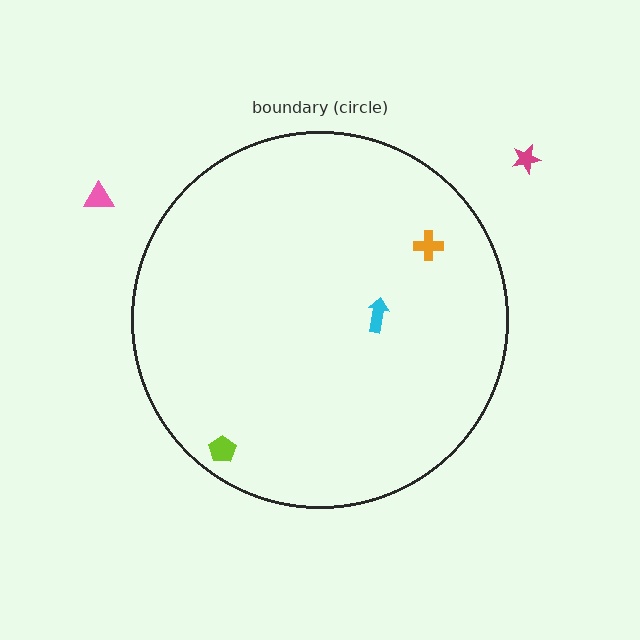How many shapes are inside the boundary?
3 inside, 2 outside.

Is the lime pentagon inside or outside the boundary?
Inside.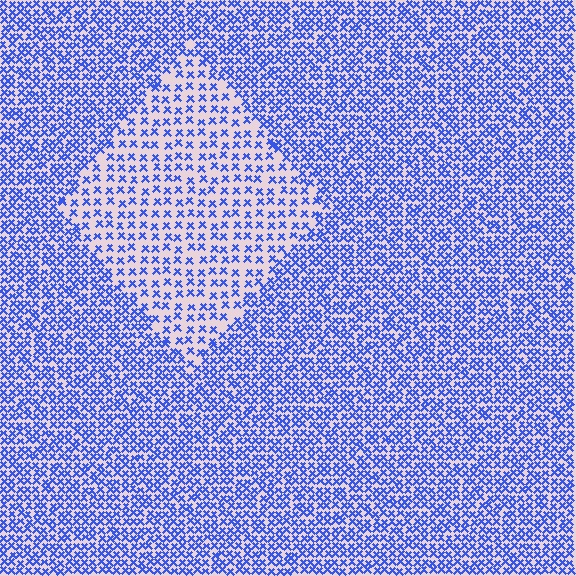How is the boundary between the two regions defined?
The boundary is defined by a change in element density (approximately 2.0x ratio). All elements are the same color, size, and shape.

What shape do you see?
I see a diamond.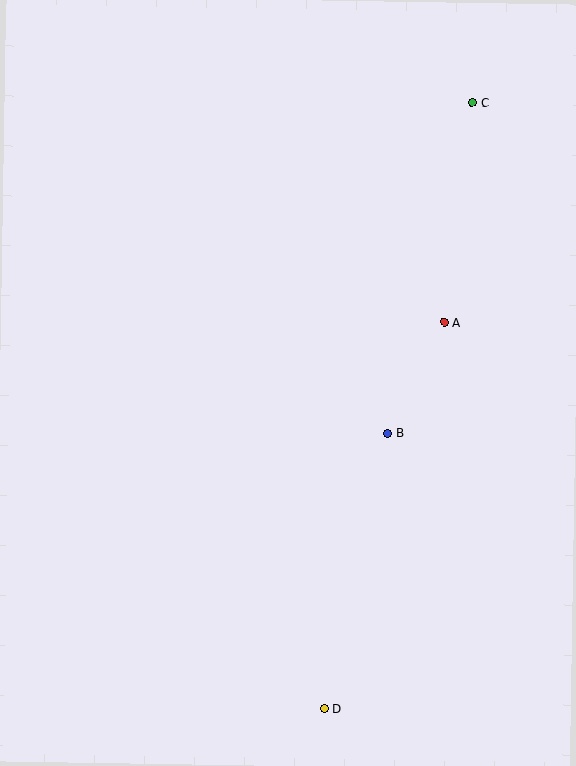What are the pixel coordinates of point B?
Point B is at (388, 433).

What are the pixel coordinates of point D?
Point D is at (324, 708).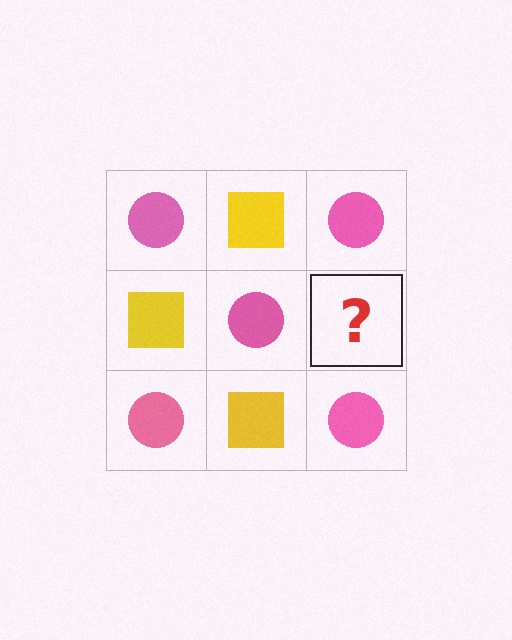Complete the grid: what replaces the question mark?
The question mark should be replaced with a yellow square.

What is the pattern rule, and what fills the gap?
The rule is that it alternates pink circle and yellow square in a checkerboard pattern. The gap should be filled with a yellow square.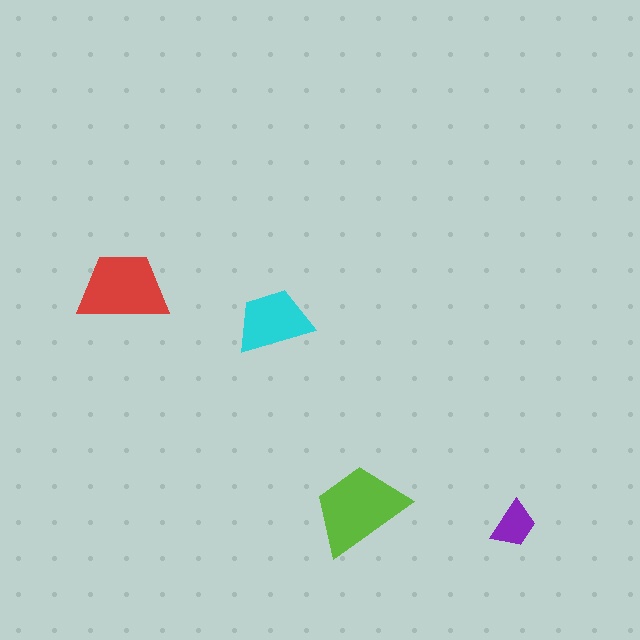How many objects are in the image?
There are 4 objects in the image.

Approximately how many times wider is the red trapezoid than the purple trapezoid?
About 2 times wider.